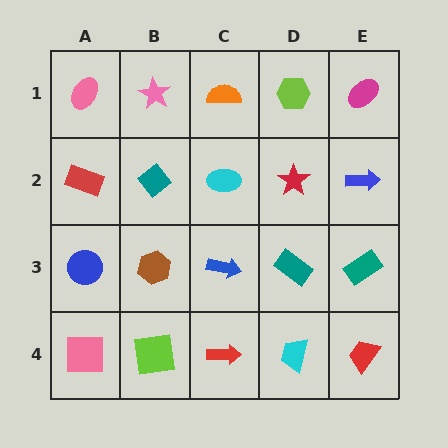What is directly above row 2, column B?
A pink star.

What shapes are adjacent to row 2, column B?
A pink star (row 1, column B), a brown hexagon (row 3, column B), a red rectangle (row 2, column A), a cyan ellipse (row 2, column C).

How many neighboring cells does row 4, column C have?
3.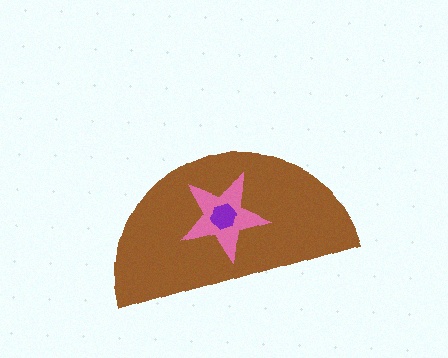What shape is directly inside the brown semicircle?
The pink star.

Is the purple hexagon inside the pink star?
Yes.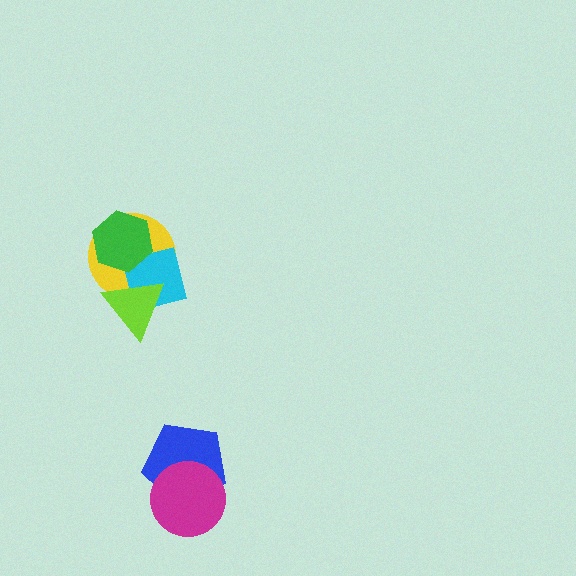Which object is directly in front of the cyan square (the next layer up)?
The lime triangle is directly in front of the cyan square.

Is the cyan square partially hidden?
Yes, it is partially covered by another shape.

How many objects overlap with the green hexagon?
2 objects overlap with the green hexagon.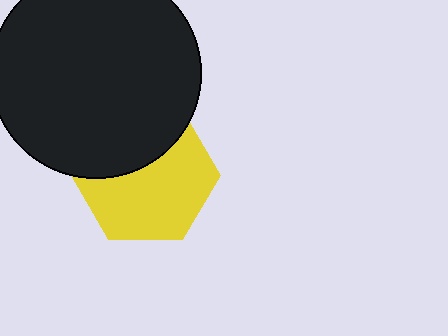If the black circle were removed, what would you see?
You would see the complete yellow hexagon.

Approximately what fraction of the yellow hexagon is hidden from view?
Roughly 37% of the yellow hexagon is hidden behind the black circle.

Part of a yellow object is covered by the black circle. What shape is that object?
It is a hexagon.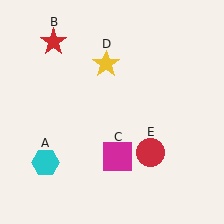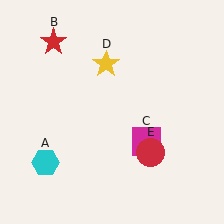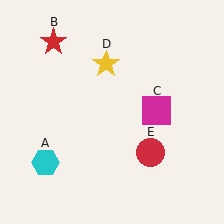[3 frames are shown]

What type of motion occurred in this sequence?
The magenta square (object C) rotated counterclockwise around the center of the scene.